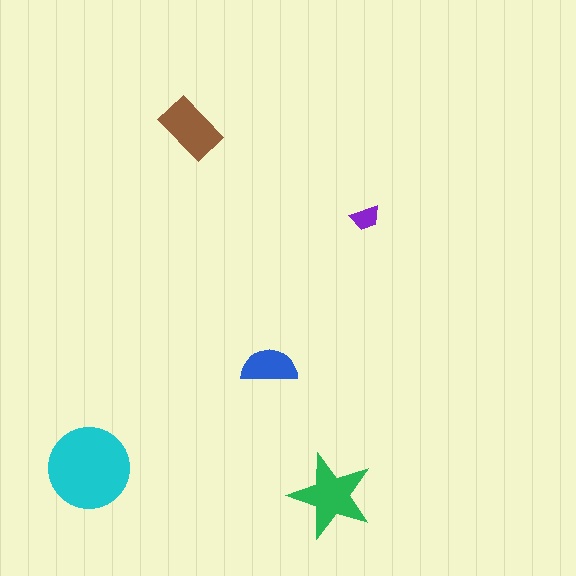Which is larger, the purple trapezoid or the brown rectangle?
The brown rectangle.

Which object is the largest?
The cyan circle.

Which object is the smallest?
The purple trapezoid.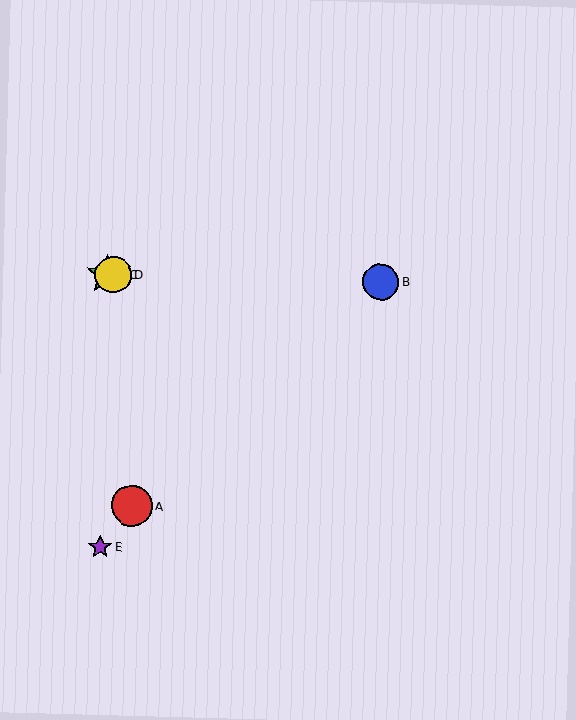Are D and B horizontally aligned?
Yes, both are at y≈274.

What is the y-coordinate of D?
Object D is at y≈274.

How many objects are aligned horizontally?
3 objects (B, C, D) are aligned horizontally.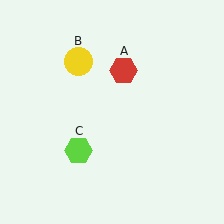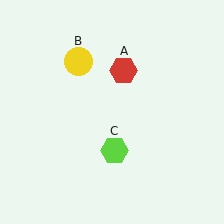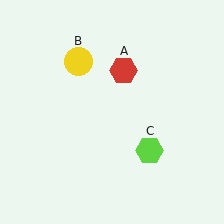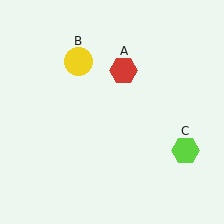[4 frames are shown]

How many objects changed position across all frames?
1 object changed position: lime hexagon (object C).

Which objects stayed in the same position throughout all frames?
Red hexagon (object A) and yellow circle (object B) remained stationary.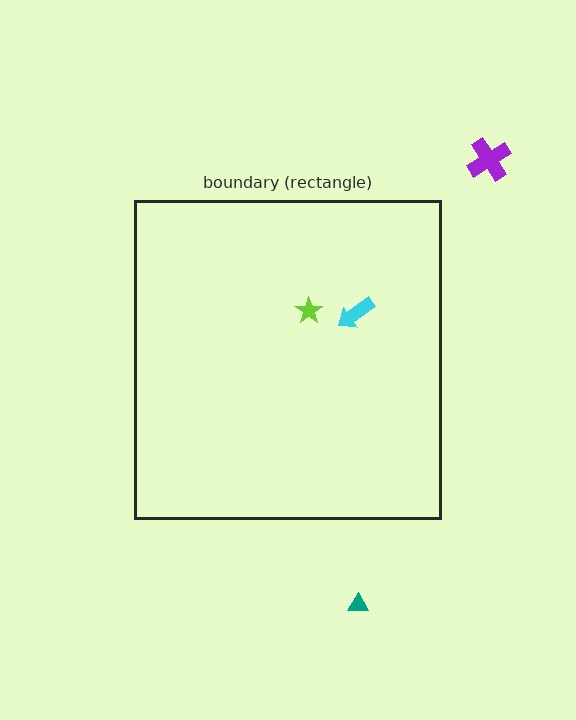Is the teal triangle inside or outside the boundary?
Outside.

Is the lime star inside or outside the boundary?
Inside.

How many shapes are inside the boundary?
2 inside, 2 outside.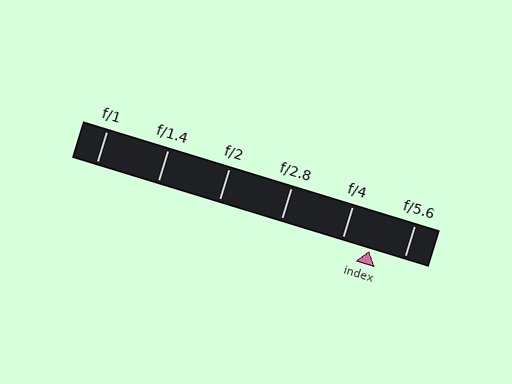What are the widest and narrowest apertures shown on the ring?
The widest aperture shown is f/1 and the narrowest is f/5.6.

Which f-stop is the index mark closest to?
The index mark is closest to f/4.